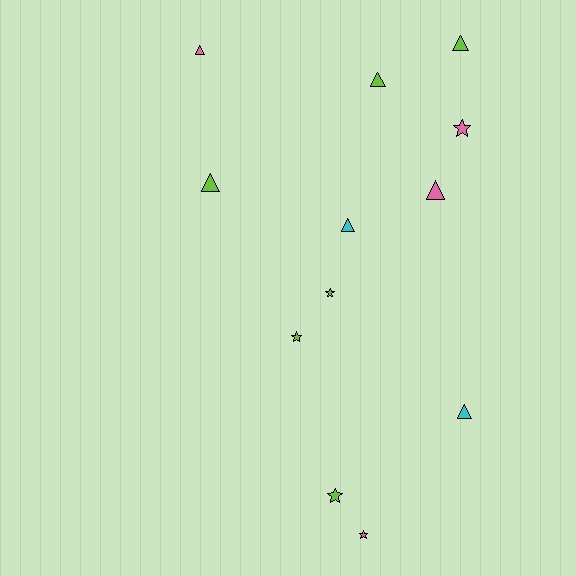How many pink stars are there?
There are 2 pink stars.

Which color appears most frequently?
Lime, with 6 objects.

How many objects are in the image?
There are 12 objects.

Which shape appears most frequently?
Triangle, with 7 objects.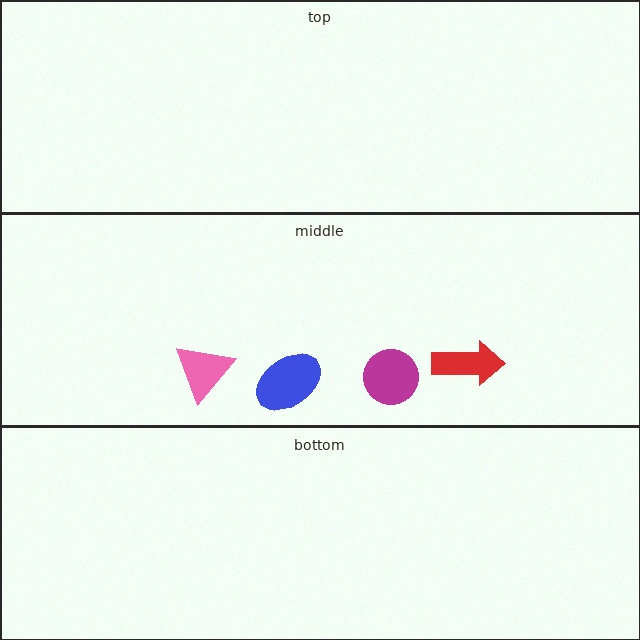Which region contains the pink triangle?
The middle region.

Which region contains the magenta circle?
The middle region.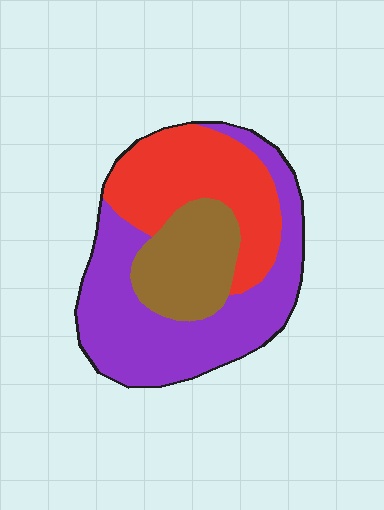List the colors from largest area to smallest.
From largest to smallest: purple, red, brown.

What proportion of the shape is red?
Red takes up about one third (1/3) of the shape.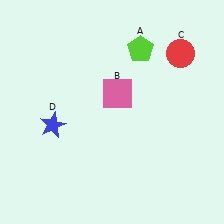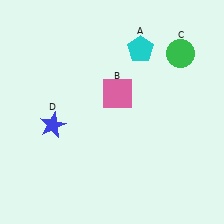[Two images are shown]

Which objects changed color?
A changed from lime to cyan. C changed from red to green.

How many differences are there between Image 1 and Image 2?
There are 2 differences between the two images.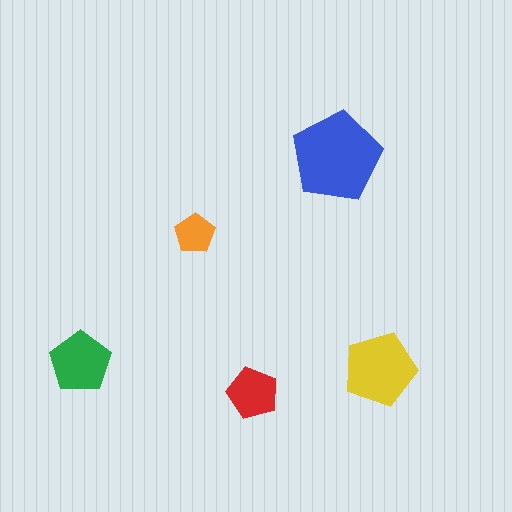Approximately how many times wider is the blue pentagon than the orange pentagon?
About 2 times wider.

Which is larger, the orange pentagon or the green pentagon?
The green one.